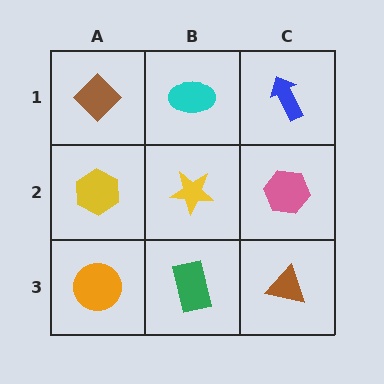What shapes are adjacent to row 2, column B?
A cyan ellipse (row 1, column B), a green rectangle (row 3, column B), a yellow hexagon (row 2, column A), a pink hexagon (row 2, column C).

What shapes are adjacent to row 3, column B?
A yellow star (row 2, column B), an orange circle (row 3, column A), a brown triangle (row 3, column C).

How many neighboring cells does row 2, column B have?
4.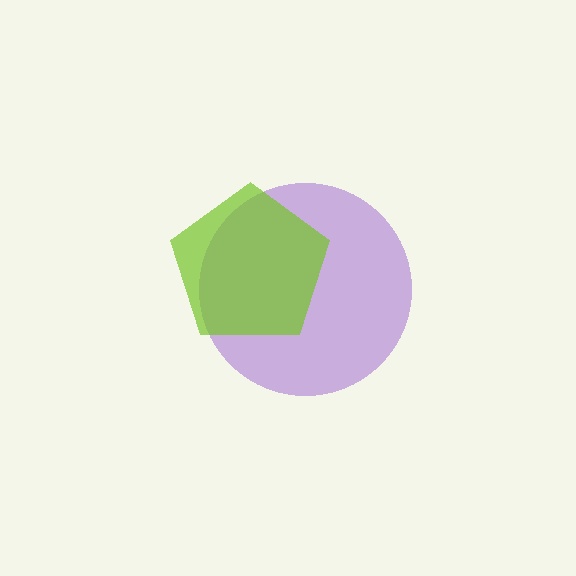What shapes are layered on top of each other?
The layered shapes are: a purple circle, a lime pentagon.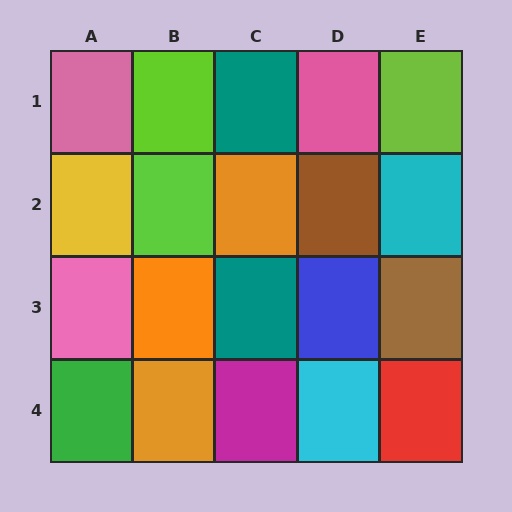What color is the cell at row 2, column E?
Cyan.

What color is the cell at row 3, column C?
Teal.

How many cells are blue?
1 cell is blue.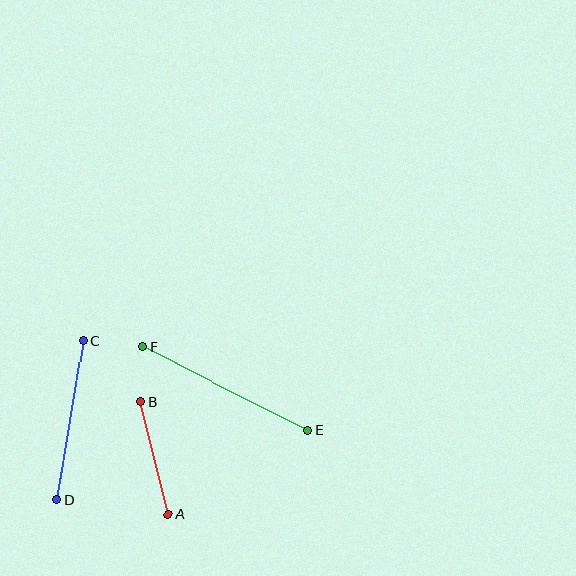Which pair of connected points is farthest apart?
Points E and F are farthest apart.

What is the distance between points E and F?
The distance is approximately 186 pixels.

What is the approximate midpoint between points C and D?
The midpoint is at approximately (70, 420) pixels.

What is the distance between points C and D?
The distance is approximately 162 pixels.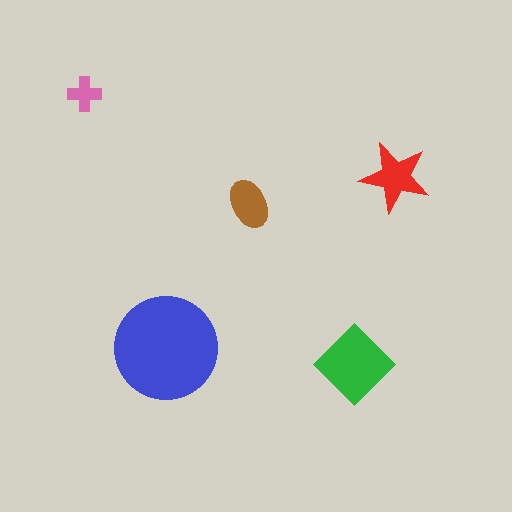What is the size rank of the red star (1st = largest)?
3rd.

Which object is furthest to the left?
The pink cross is leftmost.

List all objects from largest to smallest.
The blue circle, the green diamond, the red star, the brown ellipse, the pink cross.